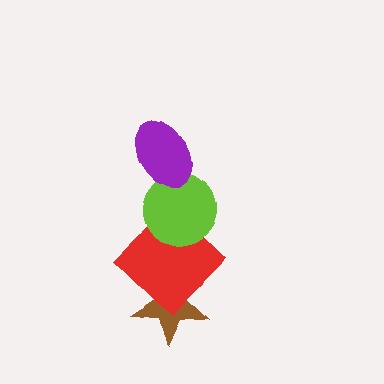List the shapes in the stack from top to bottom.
From top to bottom: the purple ellipse, the lime circle, the red diamond, the brown star.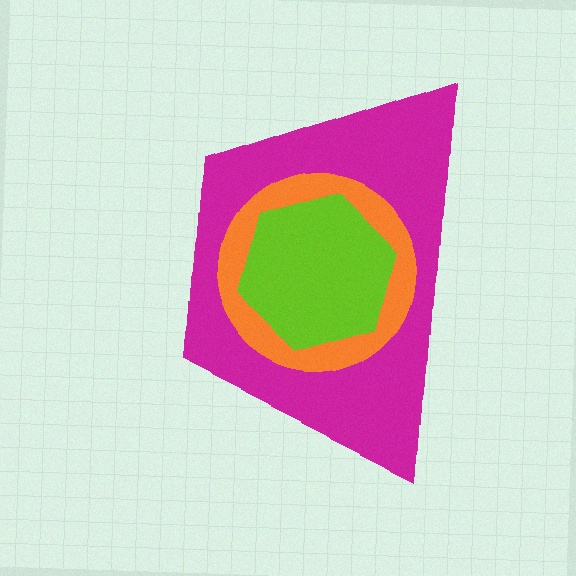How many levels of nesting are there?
3.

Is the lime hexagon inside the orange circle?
Yes.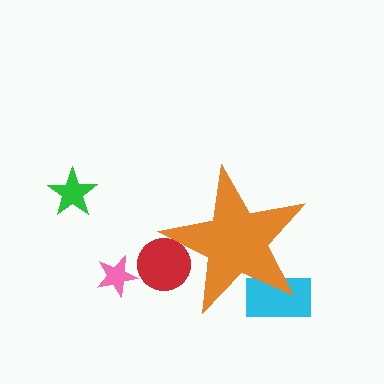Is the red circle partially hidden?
Yes, the red circle is partially hidden behind the orange star.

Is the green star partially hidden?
No, the green star is fully visible.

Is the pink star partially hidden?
No, the pink star is fully visible.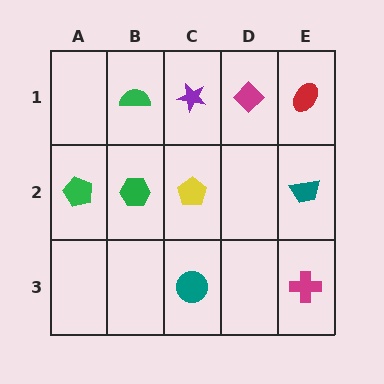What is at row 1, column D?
A magenta diamond.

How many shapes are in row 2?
4 shapes.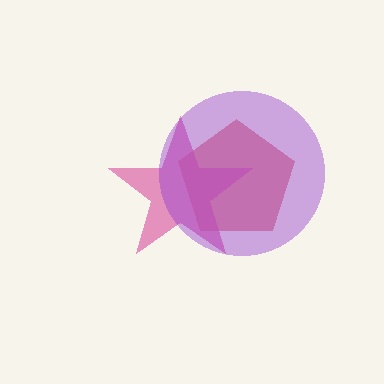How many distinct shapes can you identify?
There are 3 distinct shapes: a red pentagon, a pink star, a purple circle.